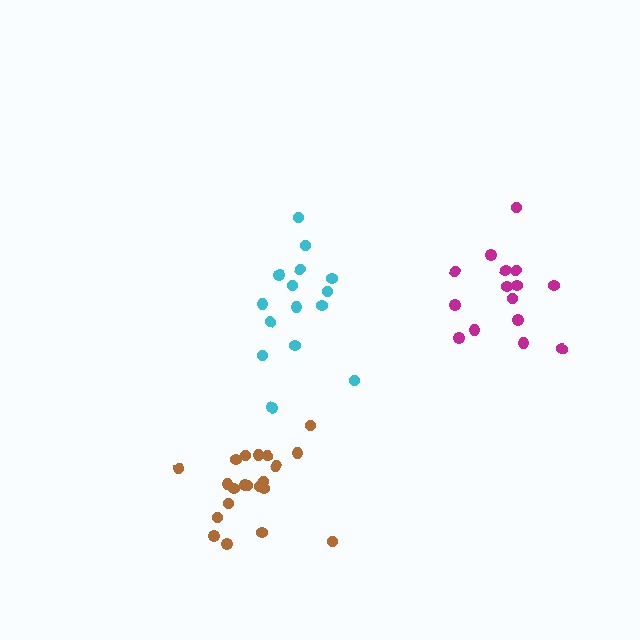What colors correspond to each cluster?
The clusters are colored: brown, cyan, magenta.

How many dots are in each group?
Group 1: 21 dots, Group 2: 15 dots, Group 3: 15 dots (51 total).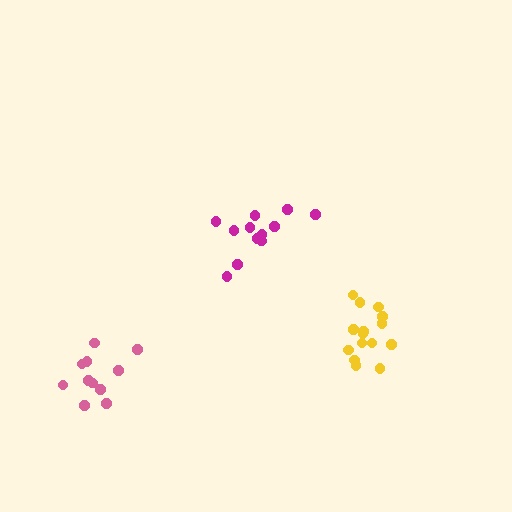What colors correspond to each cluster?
The clusters are colored: magenta, pink, yellow.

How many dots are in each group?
Group 1: 12 dots, Group 2: 11 dots, Group 3: 15 dots (38 total).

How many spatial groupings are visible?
There are 3 spatial groupings.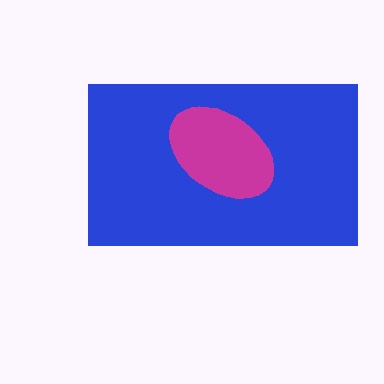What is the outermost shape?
The blue rectangle.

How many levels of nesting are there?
2.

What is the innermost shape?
The magenta ellipse.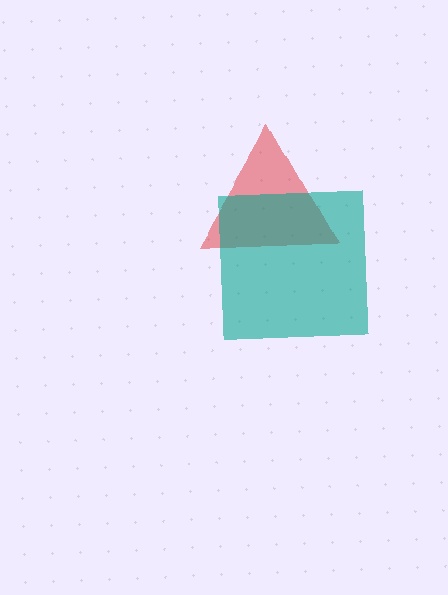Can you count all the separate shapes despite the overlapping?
Yes, there are 2 separate shapes.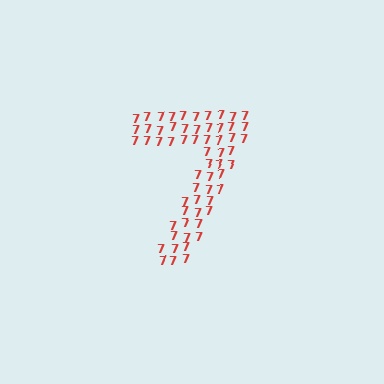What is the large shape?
The large shape is the digit 7.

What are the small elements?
The small elements are digit 7's.